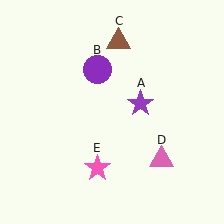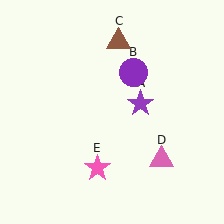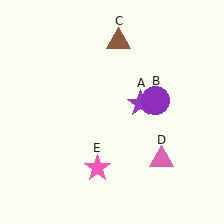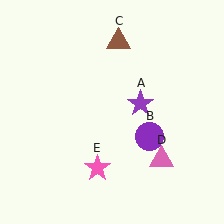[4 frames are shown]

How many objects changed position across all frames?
1 object changed position: purple circle (object B).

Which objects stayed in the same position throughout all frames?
Purple star (object A) and brown triangle (object C) and pink triangle (object D) and pink star (object E) remained stationary.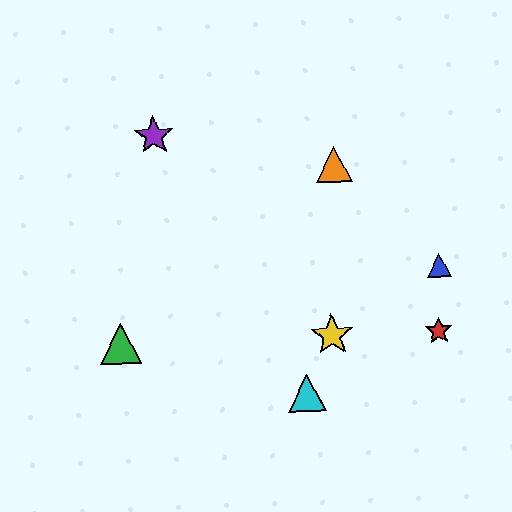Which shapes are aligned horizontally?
The red star, the green triangle, the yellow star are aligned horizontally.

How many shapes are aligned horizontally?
3 shapes (the red star, the green triangle, the yellow star) are aligned horizontally.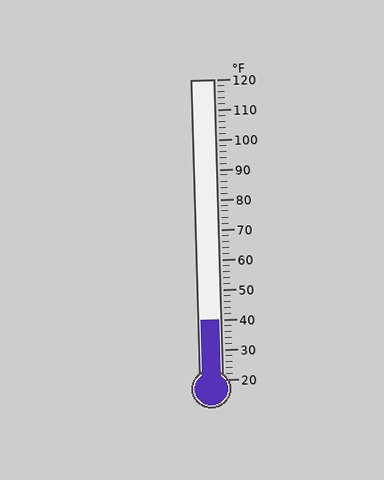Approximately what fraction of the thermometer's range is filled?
The thermometer is filled to approximately 20% of its range.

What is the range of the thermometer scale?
The thermometer scale ranges from 20°F to 120°F.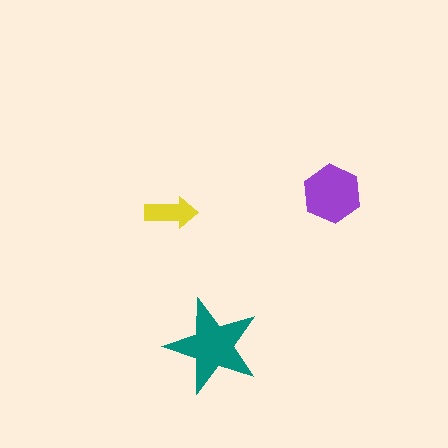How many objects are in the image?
There are 3 objects in the image.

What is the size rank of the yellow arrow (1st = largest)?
3rd.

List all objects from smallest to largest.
The yellow arrow, the purple hexagon, the teal star.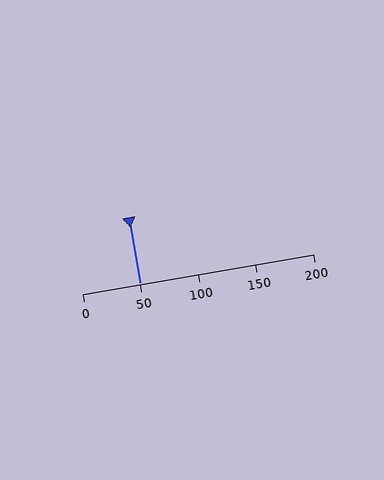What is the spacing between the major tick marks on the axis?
The major ticks are spaced 50 apart.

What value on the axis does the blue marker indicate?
The marker indicates approximately 50.